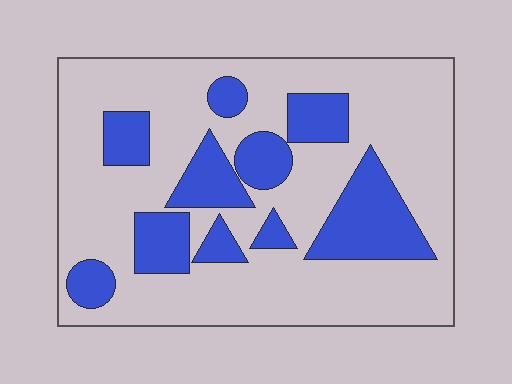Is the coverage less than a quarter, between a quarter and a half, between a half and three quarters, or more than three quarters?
Between a quarter and a half.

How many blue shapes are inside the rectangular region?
10.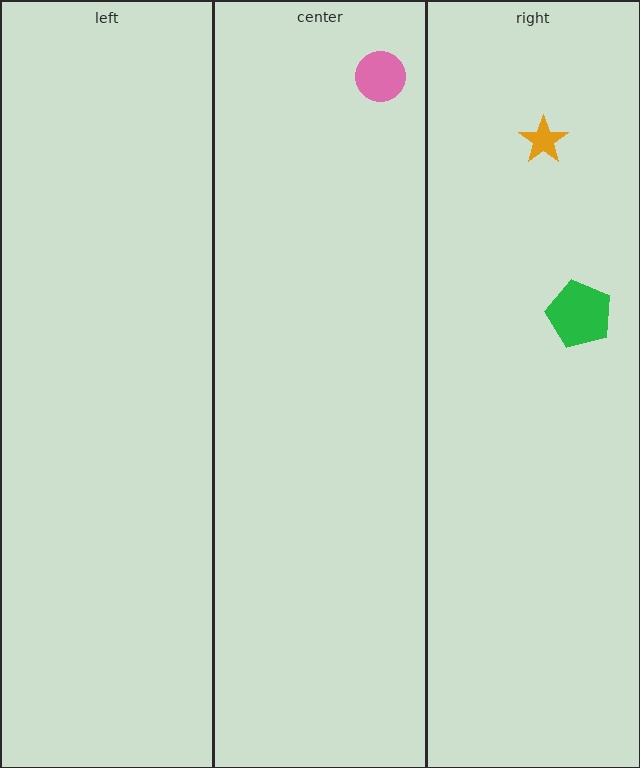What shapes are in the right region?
The green pentagon, the orange star.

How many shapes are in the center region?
1.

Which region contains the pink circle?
The center region.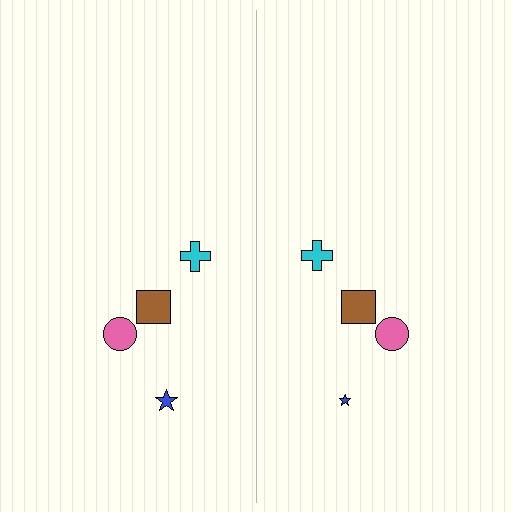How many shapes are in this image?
There are 8 shapes in this image.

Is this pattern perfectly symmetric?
No, the pattern is not perfectly symmetric. The blue star on the right side has a different size than its mirror counterpart.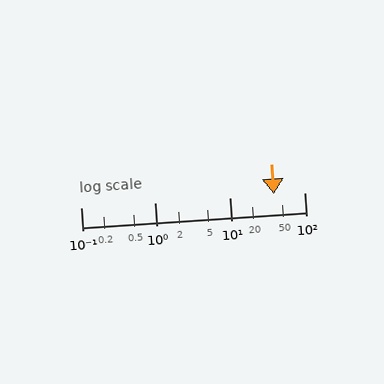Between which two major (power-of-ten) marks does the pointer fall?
The pointer is between 10 and 100.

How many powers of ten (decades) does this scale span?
The scale spans 3 decades, from 0.1 to 100.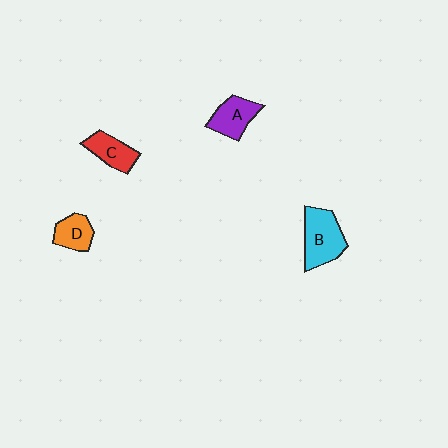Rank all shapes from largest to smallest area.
From largest to smallest: B (cyan), A (purple), C (red), D (orange).